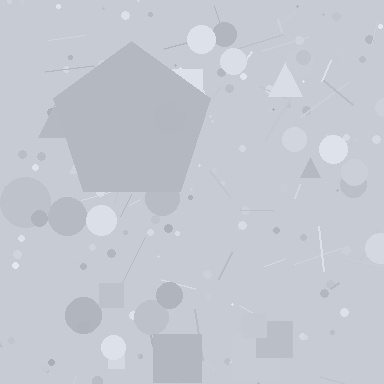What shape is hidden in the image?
A pentagon is hidden in the image.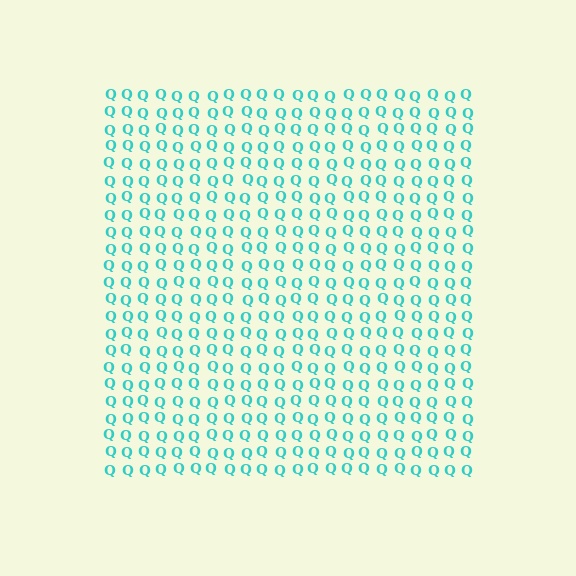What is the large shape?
The large shape is a square.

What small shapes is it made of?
It is made of small letter Q's.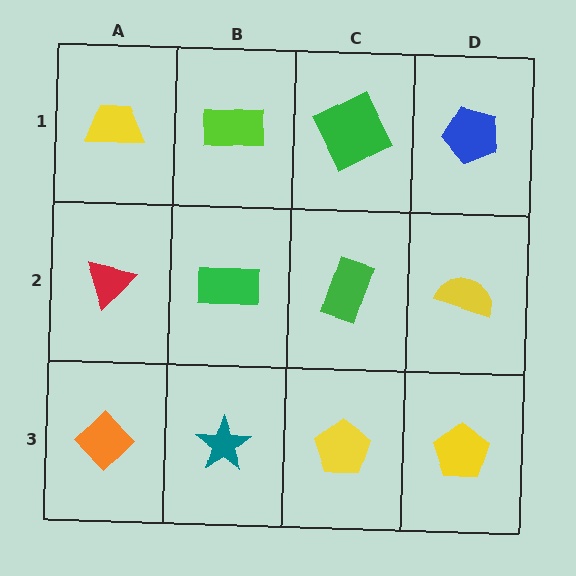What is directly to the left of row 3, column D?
A yellow pentagon.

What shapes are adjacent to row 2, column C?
A green square (row 1, column C), a yellow pentagon (row 3, column C), a green rectangle (row 2, column B), a yellow semicircle (row 2, column D).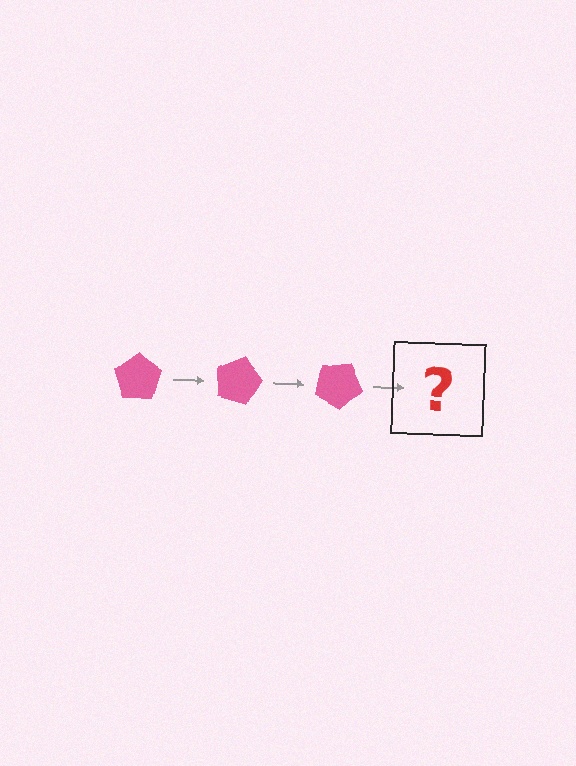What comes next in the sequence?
The next element should be a pink pentagon rotated 45 degrees.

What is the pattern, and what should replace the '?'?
The pattern is that the pentagon rotates 15 degrees each step. The '?' should be a pink pentagon rotated 45 degrees.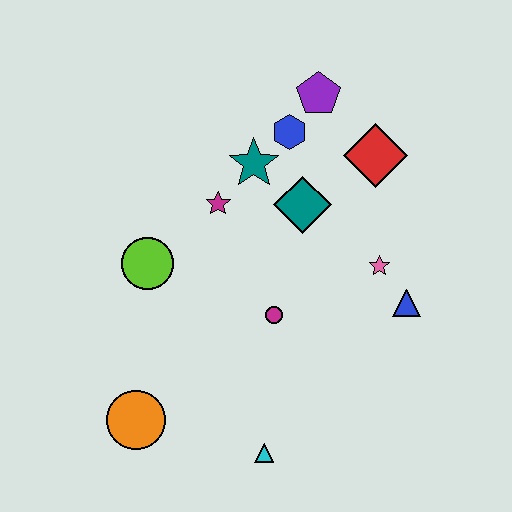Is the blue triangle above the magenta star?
No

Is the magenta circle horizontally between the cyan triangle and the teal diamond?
Yes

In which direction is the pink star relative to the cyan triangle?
The pink star is above the cyan triangle.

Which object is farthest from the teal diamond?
The orange circle is farthest from the teal diamond.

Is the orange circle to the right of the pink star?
No